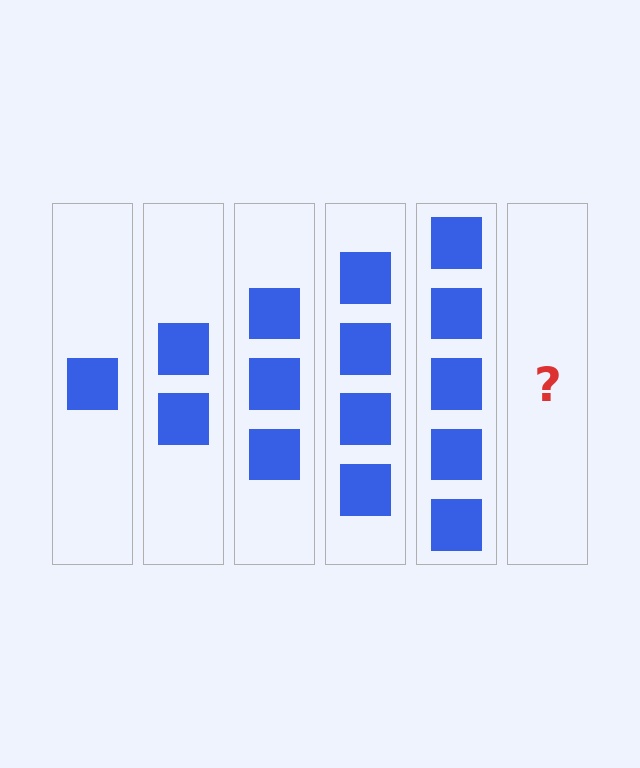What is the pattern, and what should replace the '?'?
The pattern is that each step adds one more square. The '?' should be 6 squares.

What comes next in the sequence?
The next element should be 6 squares.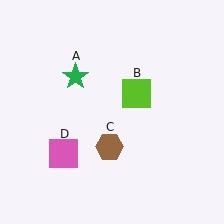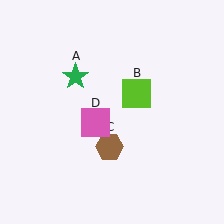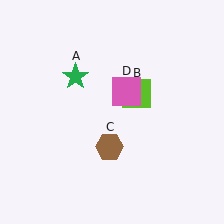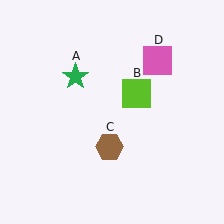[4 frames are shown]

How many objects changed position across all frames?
1 object changed position: pink square (object D).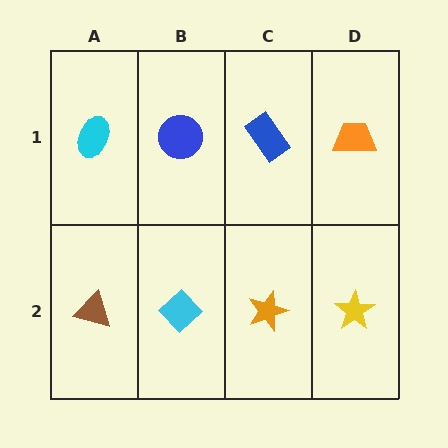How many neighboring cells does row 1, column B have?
3.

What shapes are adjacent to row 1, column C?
An orange star (row 2, column C), a blue circle (row 1, column B), an orange trapezoid (row 1, column D).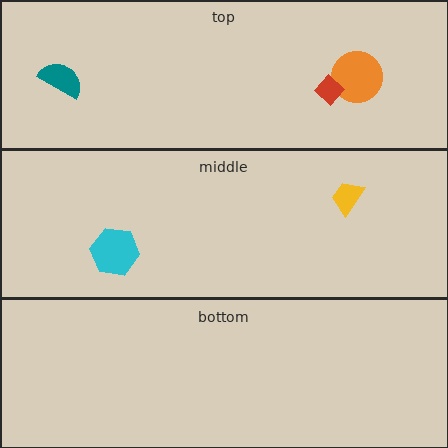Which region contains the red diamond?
The top region.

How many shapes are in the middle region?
2.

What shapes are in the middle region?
The yellow trapezoid, the cyan hexagon.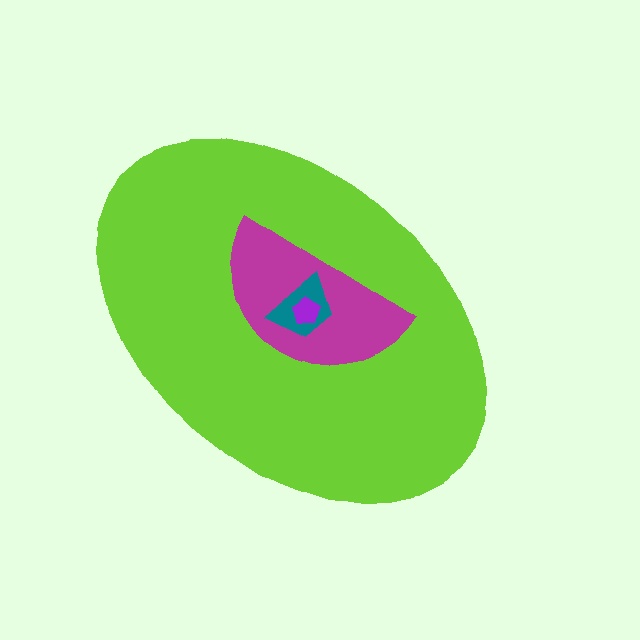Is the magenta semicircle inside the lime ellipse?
Yes.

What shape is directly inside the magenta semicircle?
The teal trapezoid.